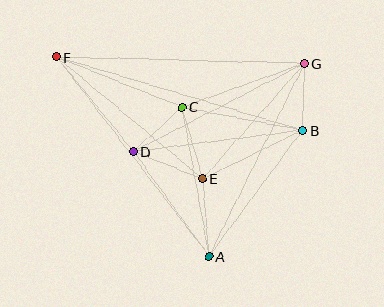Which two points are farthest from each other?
Points B and F are farthest from each other.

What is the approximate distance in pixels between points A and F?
The distance between A and F is approximately 251 pixels.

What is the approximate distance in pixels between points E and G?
The distance between E and G is approximately 154 pixels.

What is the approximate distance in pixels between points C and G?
The distance between C and G is approximately 130 pixels.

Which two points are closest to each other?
Points C and D are closest to each other.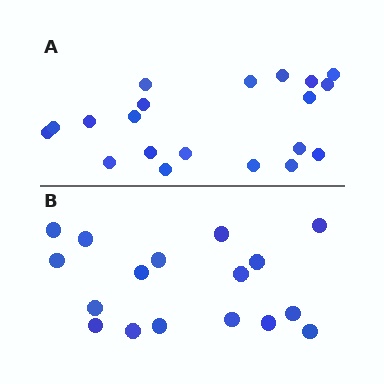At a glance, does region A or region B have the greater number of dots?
Region A (the top region) has more dots.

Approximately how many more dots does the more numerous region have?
Region A has just a few more — roughly 2 or 3 more dots than region B.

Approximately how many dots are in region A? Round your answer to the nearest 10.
About 20 dots.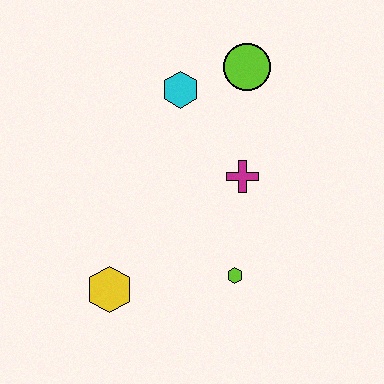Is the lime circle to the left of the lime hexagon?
No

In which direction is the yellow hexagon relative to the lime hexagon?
The yellow hexagon is to the left of the lime hexagon.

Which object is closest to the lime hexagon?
The magenta cross is closest to the lime hexagon.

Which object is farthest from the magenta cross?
The yellow hexagon is farthest from the magenta cross.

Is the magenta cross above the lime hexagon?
Yes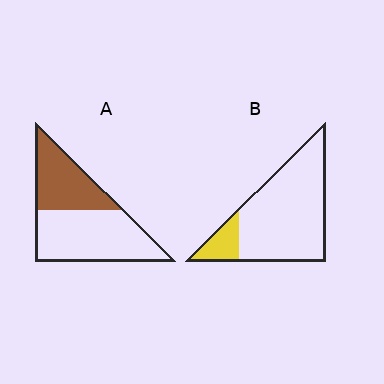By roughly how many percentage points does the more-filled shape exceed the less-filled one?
By roughly 25 percentage points (A over B).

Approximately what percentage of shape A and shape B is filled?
A is approximately 40% and B is approximately 15%.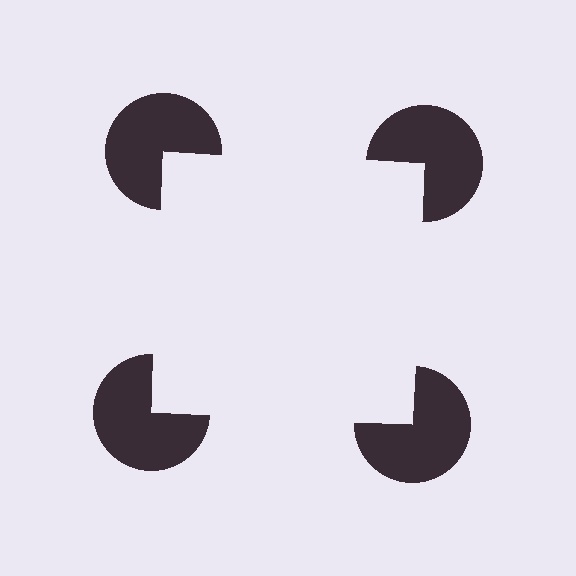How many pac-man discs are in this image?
There are 4 — one at each vertex of the illusory square.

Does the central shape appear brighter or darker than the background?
It typically appears slightly brighter than the background, even though no actual brightness change is drawn.